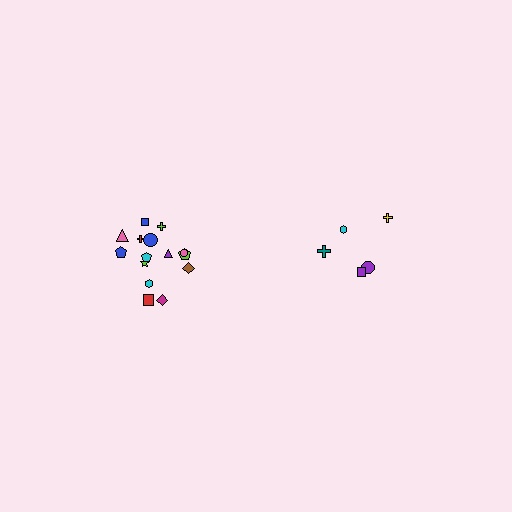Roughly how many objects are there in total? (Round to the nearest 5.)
Roughly 20 objects in total.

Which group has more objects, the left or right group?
The left group.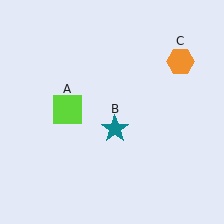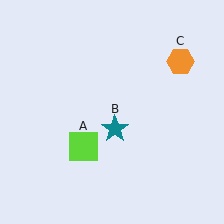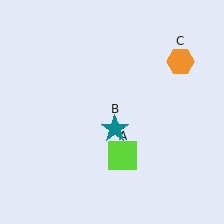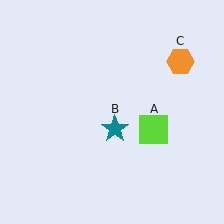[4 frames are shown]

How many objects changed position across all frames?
1 object changed position: lime square (object A).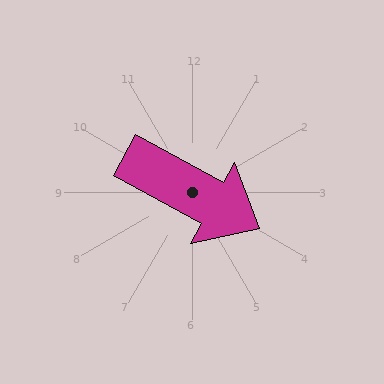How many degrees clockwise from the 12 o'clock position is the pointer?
Approximately 119 degrees.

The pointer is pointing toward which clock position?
Roughly 4 o'clock.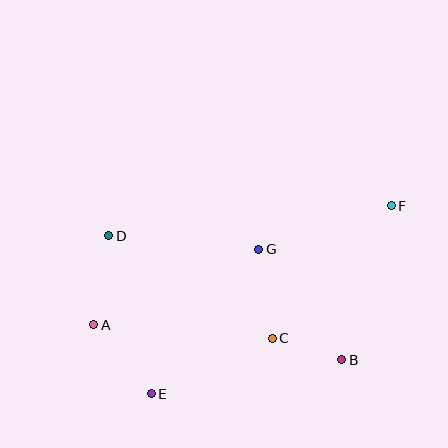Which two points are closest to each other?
Points B and C are closest to each other.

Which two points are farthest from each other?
Points A and F are farthest from each other.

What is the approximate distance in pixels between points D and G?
The distance between D and G is approximately 150 pixels.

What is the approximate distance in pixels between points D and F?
The distance between D and F is approximately 284 pixels.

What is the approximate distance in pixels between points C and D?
The distance between C and D is approximately 193 pixels.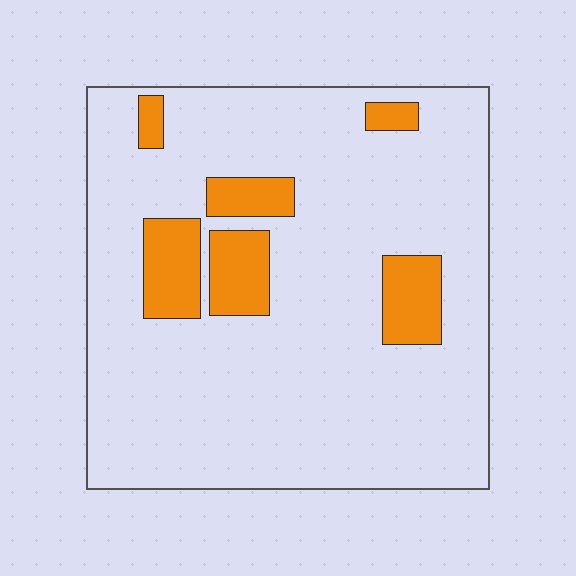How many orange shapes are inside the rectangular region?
6.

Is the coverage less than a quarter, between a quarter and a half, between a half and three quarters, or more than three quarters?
Less than a quarter.